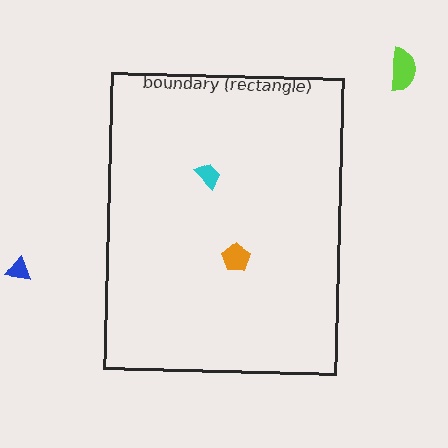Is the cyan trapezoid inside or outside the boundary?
Inside.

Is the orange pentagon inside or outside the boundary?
Inside.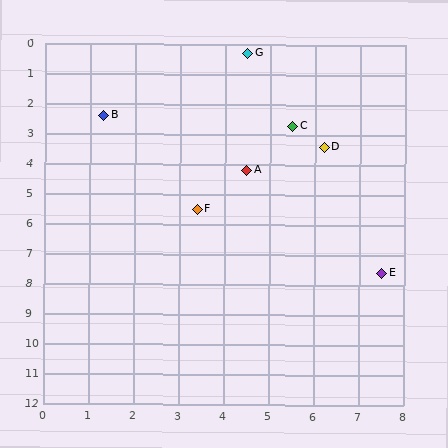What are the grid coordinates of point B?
Point B is at approximately (1.3, 2.4).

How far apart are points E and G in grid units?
Points E and G are about 7.9 grid units apart.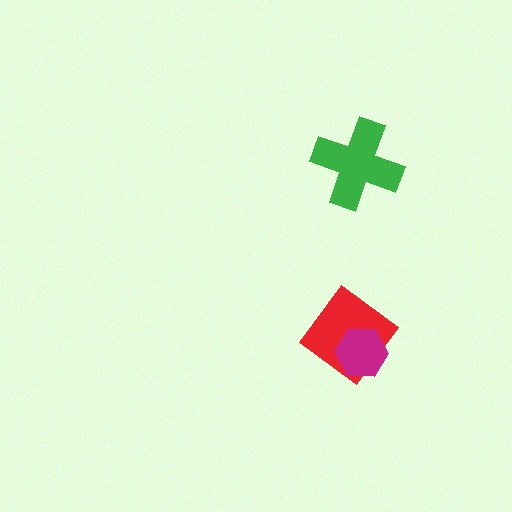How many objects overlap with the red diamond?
1 object overlaps with the red diamond.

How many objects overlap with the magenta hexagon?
1 object overlaps with the magenta hexagon.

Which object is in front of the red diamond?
The magenta hexagon is in front of the red diamond.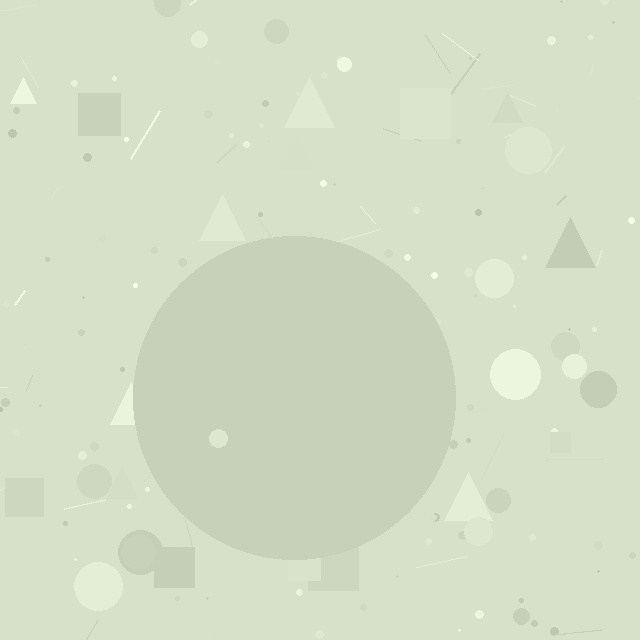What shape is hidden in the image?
A circle is hidden in the image.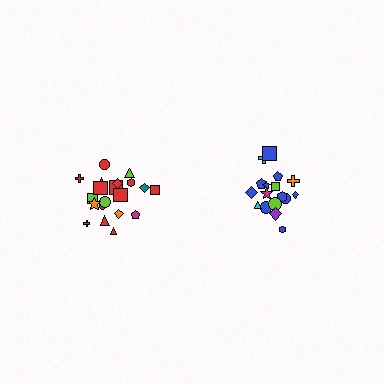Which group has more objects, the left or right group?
The left group.